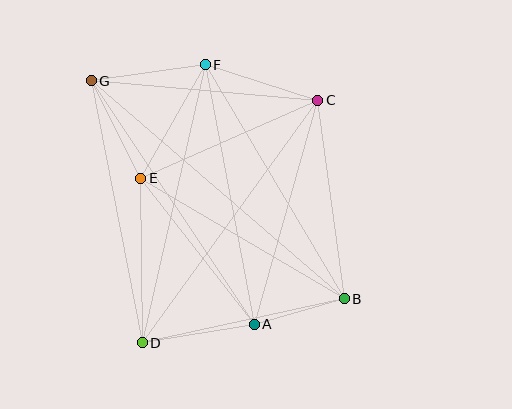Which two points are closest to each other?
Points A and B are closest to each other.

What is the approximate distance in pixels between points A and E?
The distance between A and E is approximately 185 pixels.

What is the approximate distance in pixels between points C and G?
The distance between C and G is approximately 228 pixels.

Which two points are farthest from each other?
Points B and G are farthest from each other.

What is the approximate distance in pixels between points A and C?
The distance between A and C is approximately 233 pixels.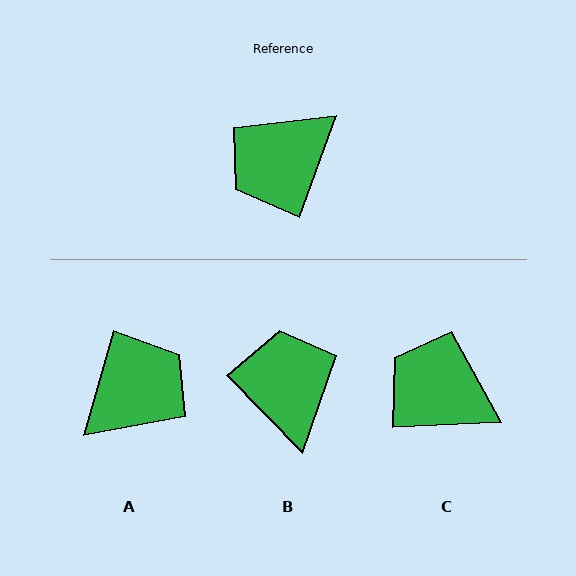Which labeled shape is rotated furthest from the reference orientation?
A, about 176 degrees away.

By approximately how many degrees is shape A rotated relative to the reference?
Approximately 176 degrees clockwise.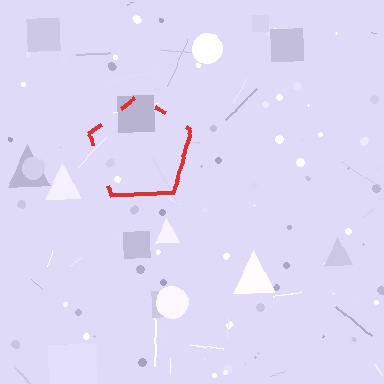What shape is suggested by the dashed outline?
The dashed outline suggests a pentagon.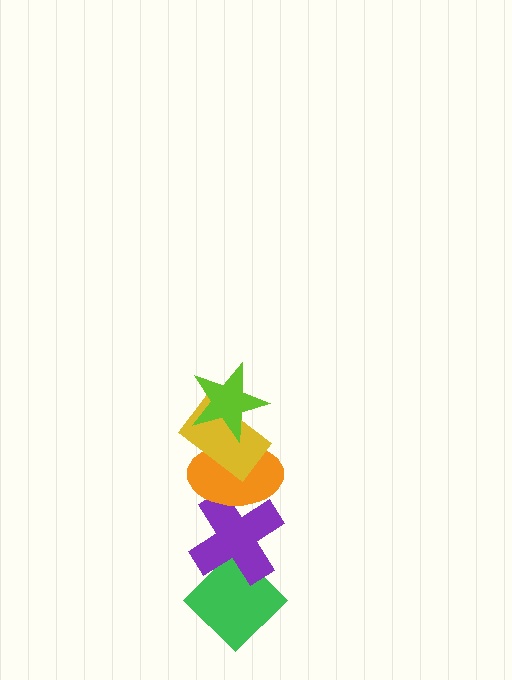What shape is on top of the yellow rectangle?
The lime star is on top of the yellow rectangle.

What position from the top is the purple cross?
The purple cross is 4th from the top.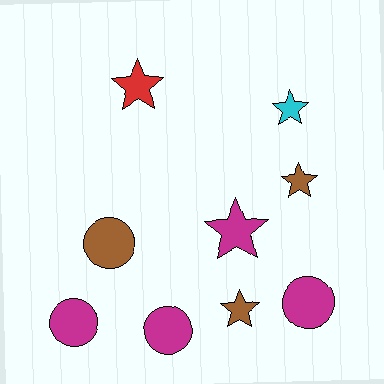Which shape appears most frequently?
Star, with 5 objects.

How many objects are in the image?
There are 9 objects.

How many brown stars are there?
There are 2 brown stars.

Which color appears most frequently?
Magenta, with 4 objects.